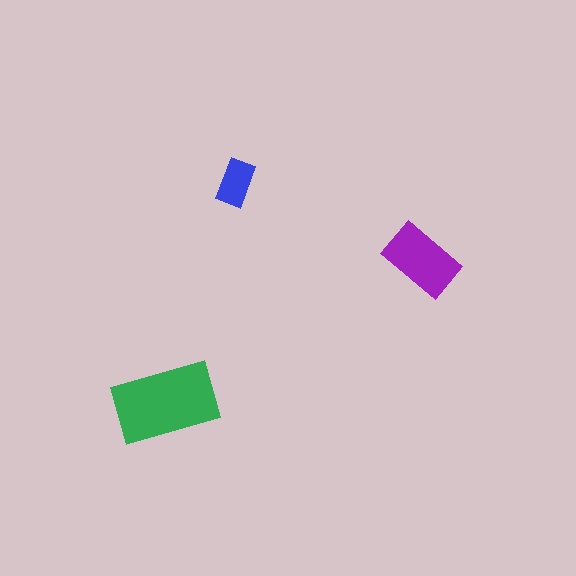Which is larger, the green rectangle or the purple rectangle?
The green one.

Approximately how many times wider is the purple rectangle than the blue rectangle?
About 1.5 times wider.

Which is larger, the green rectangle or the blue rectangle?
The green one.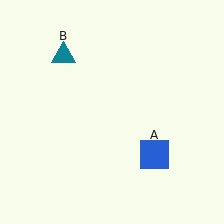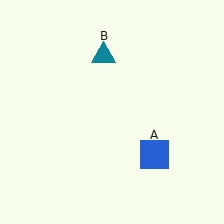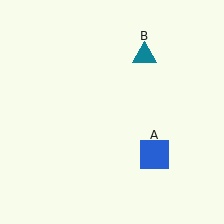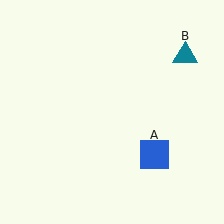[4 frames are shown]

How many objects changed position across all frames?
1 object changed position: teal triangle (object B).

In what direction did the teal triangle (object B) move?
The teal triangle (object B) moved right.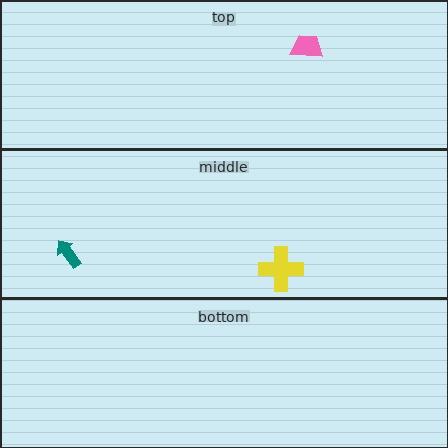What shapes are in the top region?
The pink trapezoid.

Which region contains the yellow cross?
The middle region.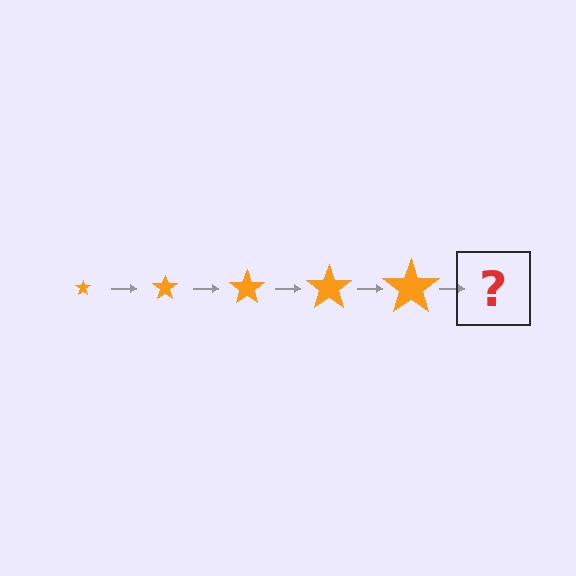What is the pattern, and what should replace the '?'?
The pattern is that the star gets progressively larger each step. The '?' should be an orange star, larger than the previous one.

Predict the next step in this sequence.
The next step is an orange star, larger than the previous one.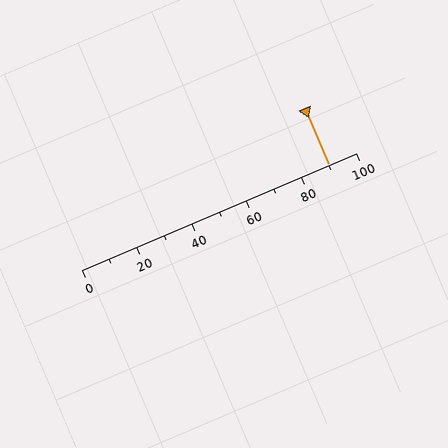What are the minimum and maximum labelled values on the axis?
The axis runs from 0 to 100.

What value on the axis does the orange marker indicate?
The marker indicates approximately 90.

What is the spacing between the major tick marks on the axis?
The major ticks are spaced 20 apart.